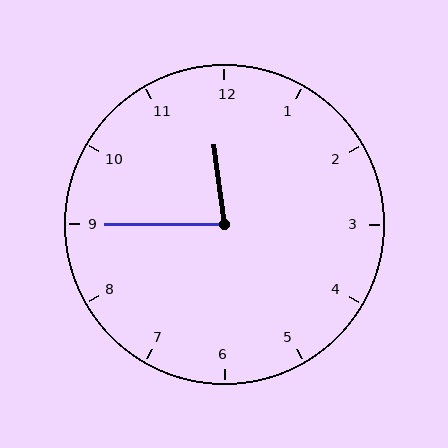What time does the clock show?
11:45.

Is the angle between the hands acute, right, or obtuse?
It is acute.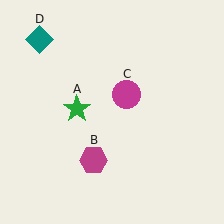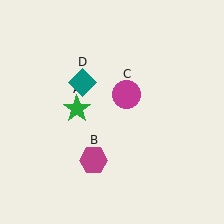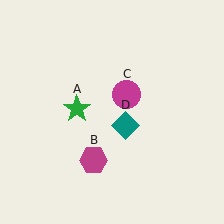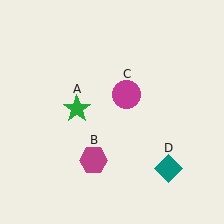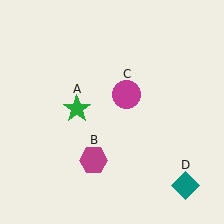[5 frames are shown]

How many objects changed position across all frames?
1 object changed position: teal diamond (object D).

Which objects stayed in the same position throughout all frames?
Green star (object A) and magenta hexagon (object B) and magenta circle (object C) remained stationary.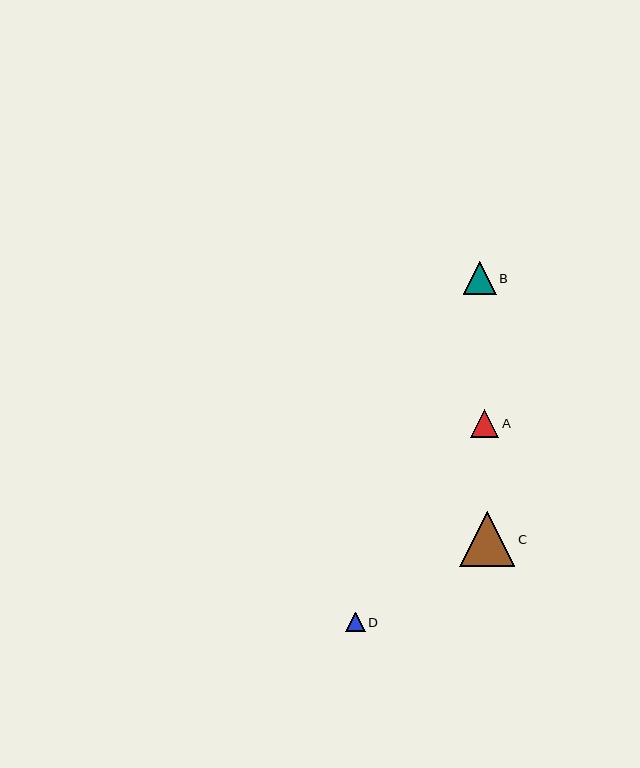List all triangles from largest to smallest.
From largest to smallest: C, B, A, D.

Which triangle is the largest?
Triangle C is the largest with a size of approximately 56 pixels.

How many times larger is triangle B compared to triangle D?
Triangle B is approximately 1.7 times the size of triangle D.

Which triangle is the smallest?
Triangle D is the smallest with a size of approximately 20 pixels.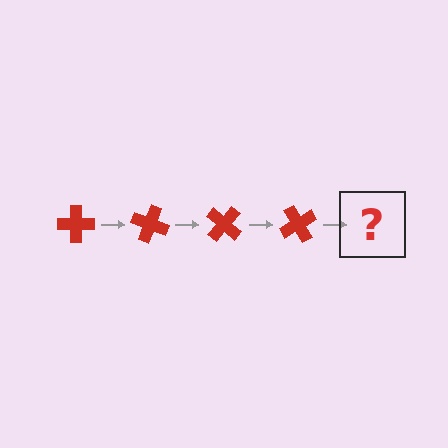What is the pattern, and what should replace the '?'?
The pattern is that the cross rotates 20 degrees each step. The '?' should be a red cross rotated 80 degrees.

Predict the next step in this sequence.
The next step is a red cross rotated 80 degrees.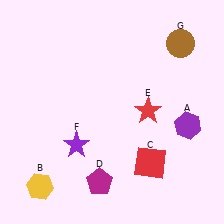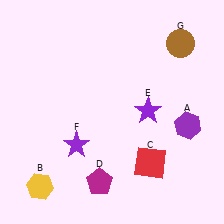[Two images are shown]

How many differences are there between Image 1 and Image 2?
There is 1 difference between the two images.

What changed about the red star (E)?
In Image 1, E is red. In Image 2, it changed to purple.